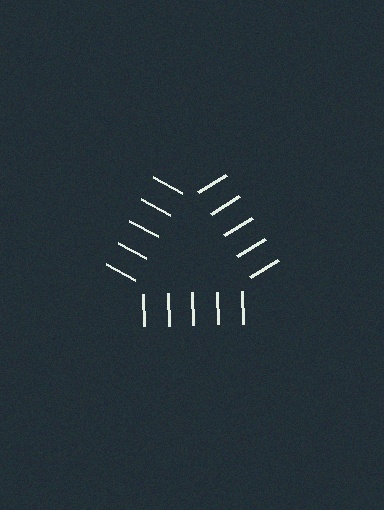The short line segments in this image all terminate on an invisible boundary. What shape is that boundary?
An illusory triangle — the line segments terminate on its edges but no continuous stroke is drawn.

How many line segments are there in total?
15 — 5 along each of the 3 edges.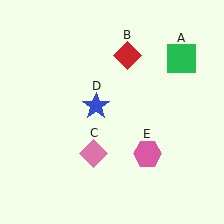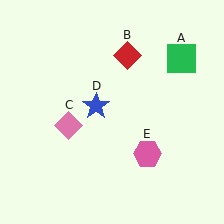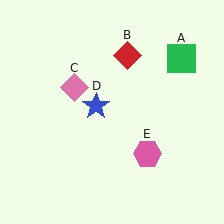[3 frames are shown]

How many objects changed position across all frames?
1 object changed position: pink diamond (object C).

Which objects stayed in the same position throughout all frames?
Green square (object A) and red diamond (object B) and blue star (object D) and pink hexagon (object E) remained stationary.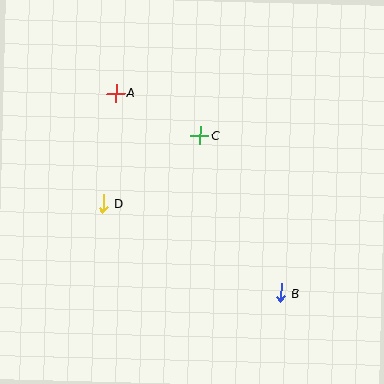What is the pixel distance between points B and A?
The distance between B and A is 259 pixels.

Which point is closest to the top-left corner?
Point A is closest to the top-left corner.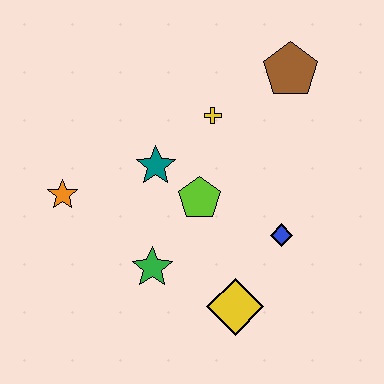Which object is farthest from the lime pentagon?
The brown pentagon is farthest from the lime pentagon.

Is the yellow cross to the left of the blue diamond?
Yes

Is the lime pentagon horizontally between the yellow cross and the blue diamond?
No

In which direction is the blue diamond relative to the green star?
The blue diamond is to the right of the green star.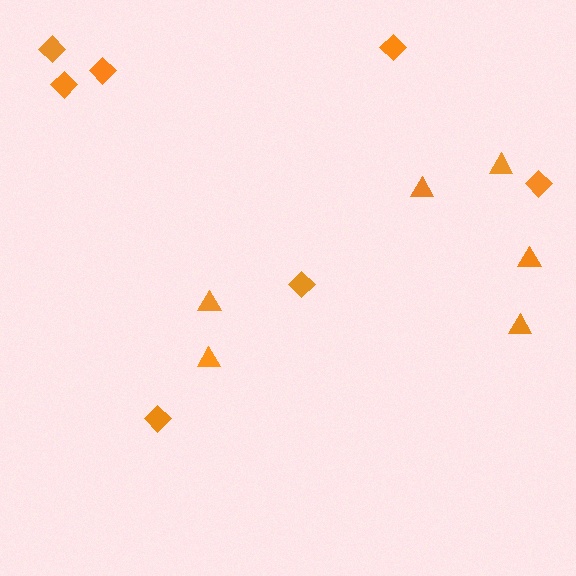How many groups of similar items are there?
There are 2 groups: one group of triangles (6) and one group of diamonds (7).